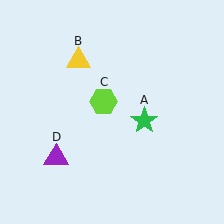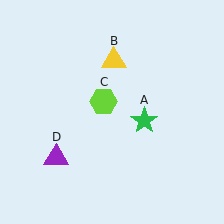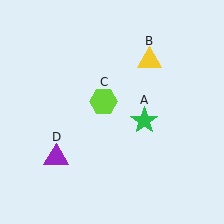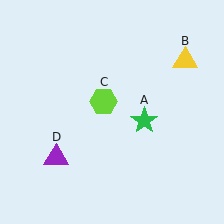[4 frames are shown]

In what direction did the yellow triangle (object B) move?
The yellow triangle (object B) moved right.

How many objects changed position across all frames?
1 object changed position: yellow triangle (object B).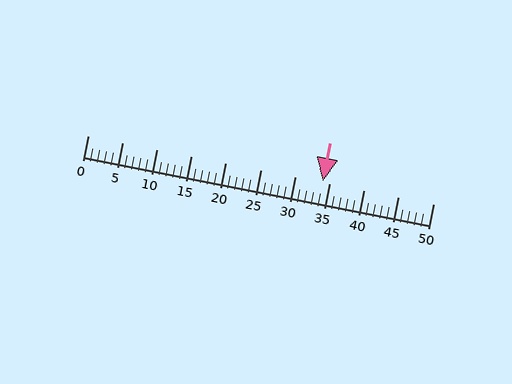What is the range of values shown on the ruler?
The ruler shows values from 0 to 50.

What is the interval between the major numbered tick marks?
The major tick marks are spaced 5 units apart.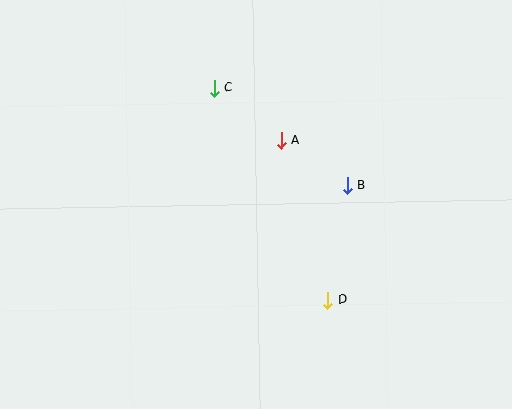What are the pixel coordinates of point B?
Point B is at (347, 185).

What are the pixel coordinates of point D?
Point D is at (328, 300).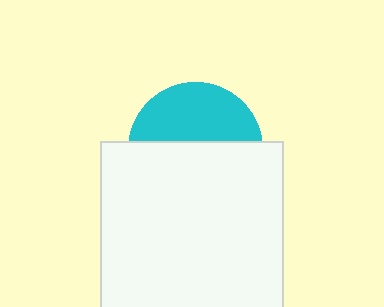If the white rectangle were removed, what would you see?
You would see the complete cyan circle.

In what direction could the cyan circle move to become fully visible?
The cyan circle could move up. That would shift it out from behind the white rectangle entirely.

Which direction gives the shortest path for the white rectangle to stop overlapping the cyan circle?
Moving down gives the shortest separation.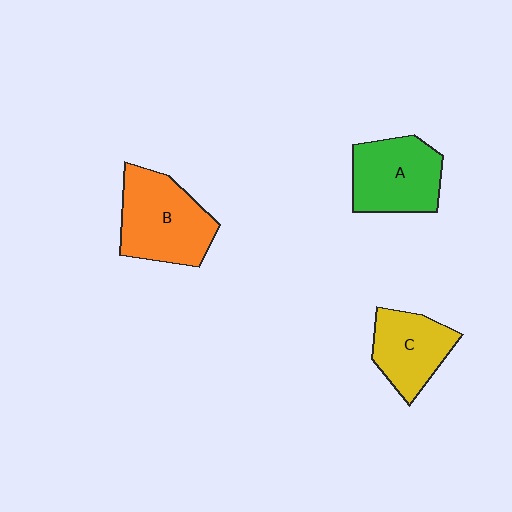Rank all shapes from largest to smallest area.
From largest to smallest: B (orange), A (green), C (yellow).